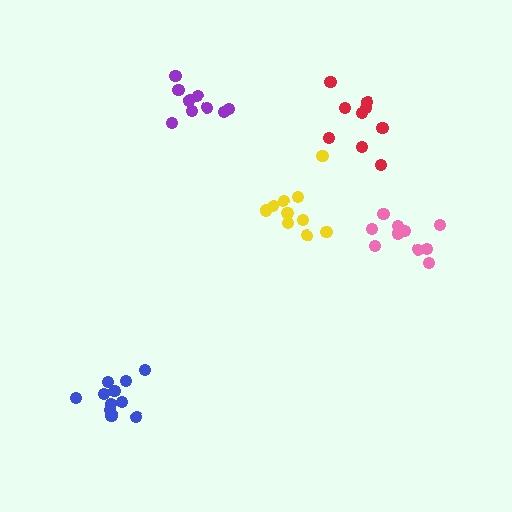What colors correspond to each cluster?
The clusters are colored: pink, blue, purple, red, yellow.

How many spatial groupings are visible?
There are 5 spatial groupings.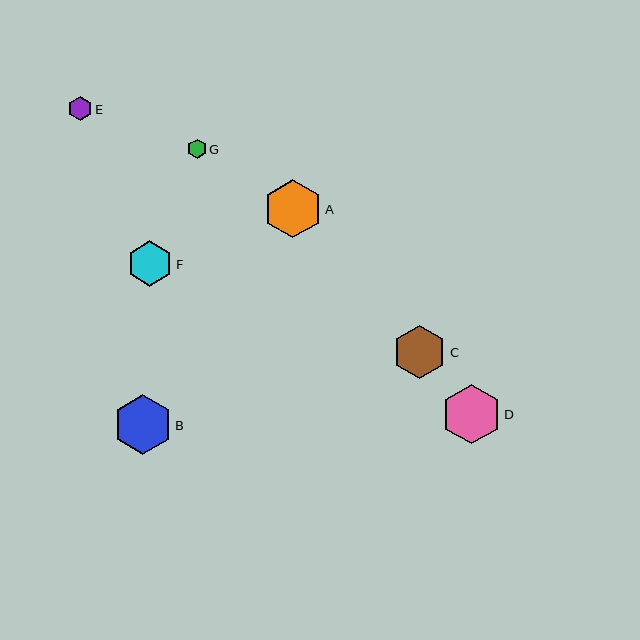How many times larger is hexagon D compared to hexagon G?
Hexagon D is approximately 3.2 times the size of hexagon G.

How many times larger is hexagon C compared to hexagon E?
Hexagon C is approximately 2.2 times the size of hexagon E.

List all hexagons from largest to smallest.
From largest to smallest: D, B, A, C, F, E, G.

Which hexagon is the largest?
Hexagon D is the largest with a size of approximately 59 pixels.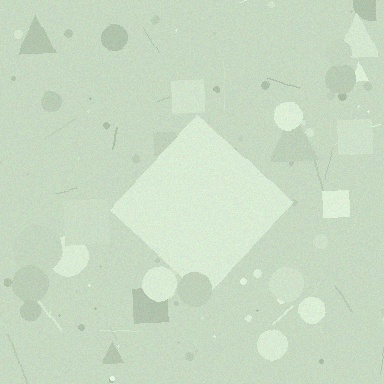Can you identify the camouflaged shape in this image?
The camouflaged shape is a diamond.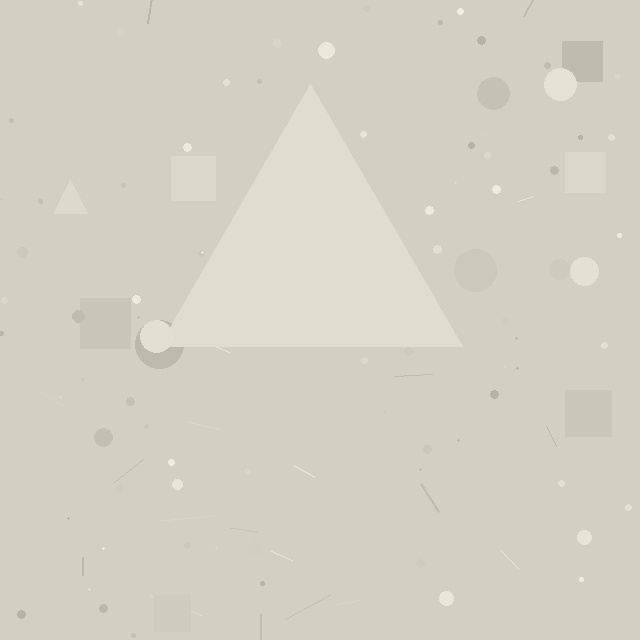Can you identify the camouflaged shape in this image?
The camouflaged shape is a triangle.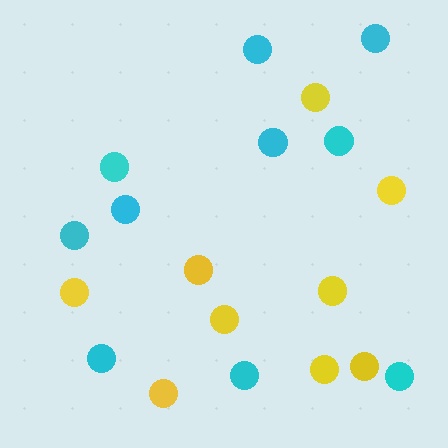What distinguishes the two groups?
There are 2 groups: one group of cyan circles (10) and one group of yellow circles (9).